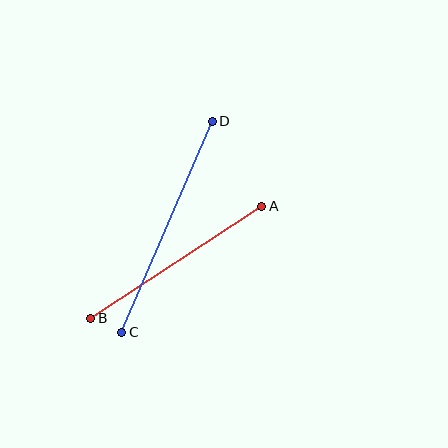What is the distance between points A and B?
The distance is approximately 204 pixels.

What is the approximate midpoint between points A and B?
The midpoint is at approximately (176, 262) pixels.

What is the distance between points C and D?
The distance is approximately 229 pixels.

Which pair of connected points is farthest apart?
Points C and D are farthest apart.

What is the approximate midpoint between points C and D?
The midpoint is at approximately (167, 227) pixels.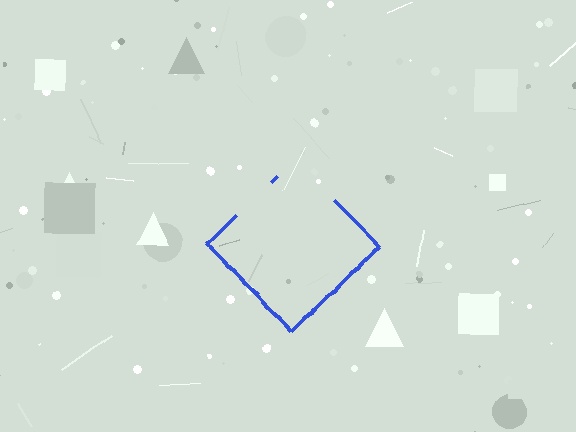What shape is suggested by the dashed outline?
The dashed outline suggests a diamond.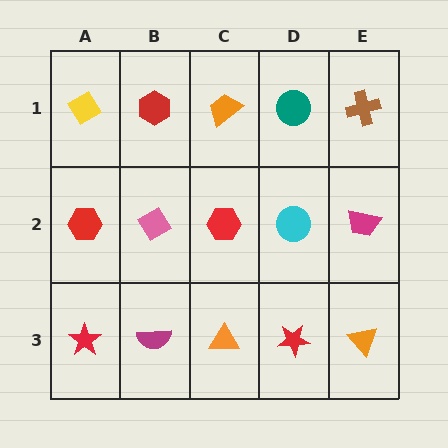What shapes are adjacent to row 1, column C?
A red hexagon (row 2, column C), a red hexagon (row 1, column B), a teal circle (row 1, column D).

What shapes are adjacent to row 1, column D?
A cyan circle (row 2, column D), an orange trapezoid (row 1, column C), a brown cross (row 1, column E).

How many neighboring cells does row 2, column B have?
4.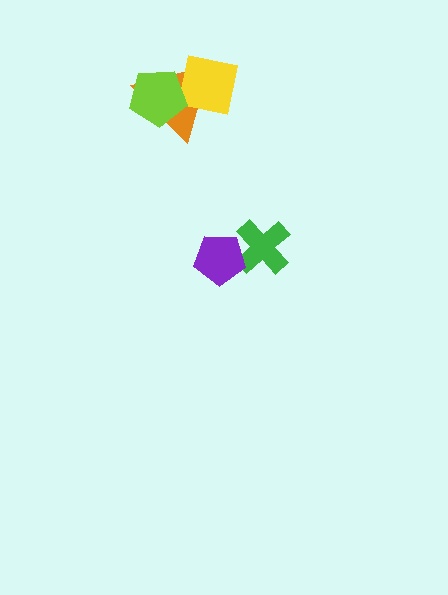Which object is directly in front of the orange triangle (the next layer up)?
The yellow square is directly in front of the orange triangle.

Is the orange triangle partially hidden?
Yes, it is partially covered by another shape.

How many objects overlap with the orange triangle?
2 objects overlap with the orange triangle.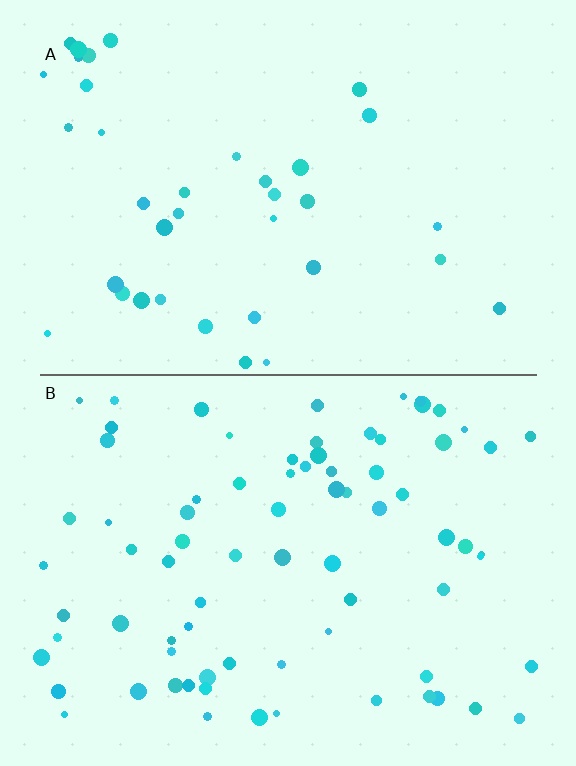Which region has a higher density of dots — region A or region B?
B (the bottom).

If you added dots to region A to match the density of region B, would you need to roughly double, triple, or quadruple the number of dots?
Approximately double.